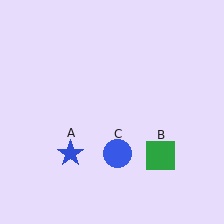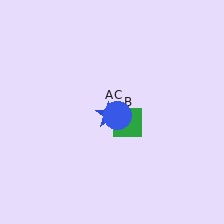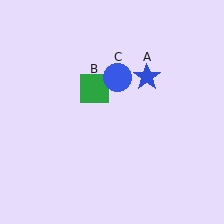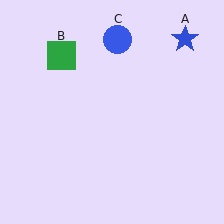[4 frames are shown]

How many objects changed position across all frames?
3 objects changed position: blue star (object A), green square (object B), blue circle (object C).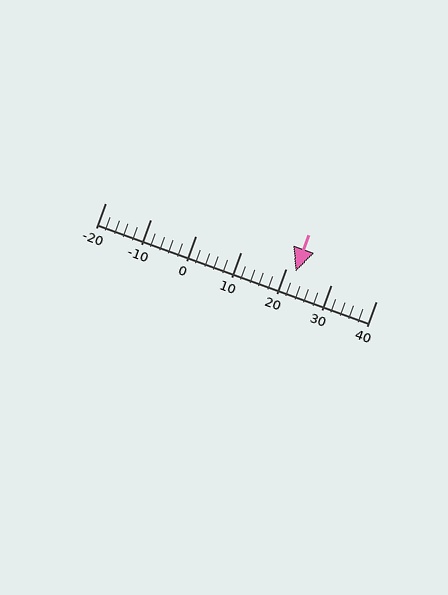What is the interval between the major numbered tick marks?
The major tick marks are spaced 10 units apart.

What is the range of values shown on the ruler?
The ruler shows values from -20 to 40.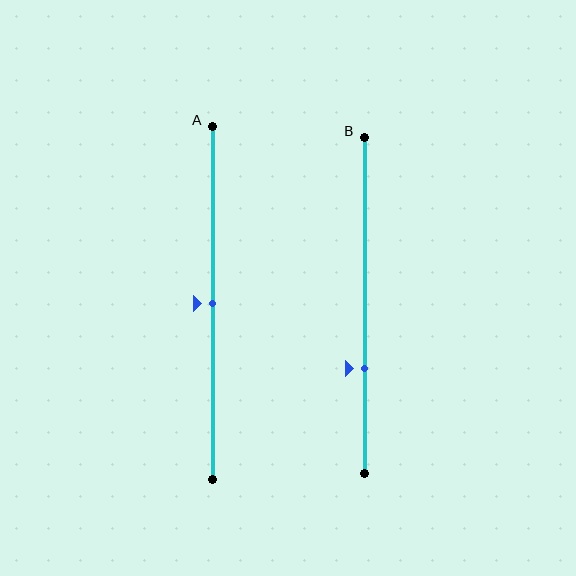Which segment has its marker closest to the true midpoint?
Segment A has its marker closest to the true midpoint.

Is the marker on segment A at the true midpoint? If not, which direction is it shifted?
Yes, the marker on segment A is at the true midpoint.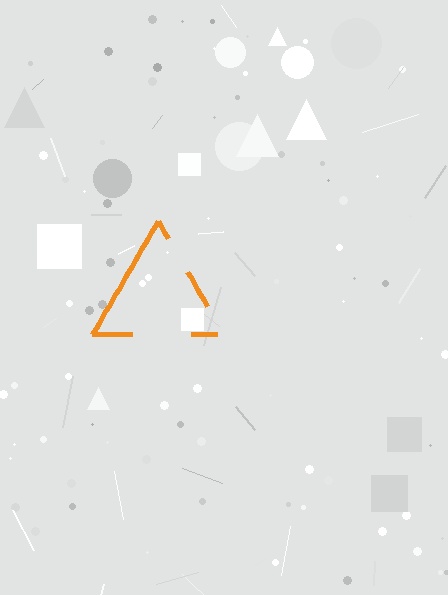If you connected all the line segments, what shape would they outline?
They would outline a triangle.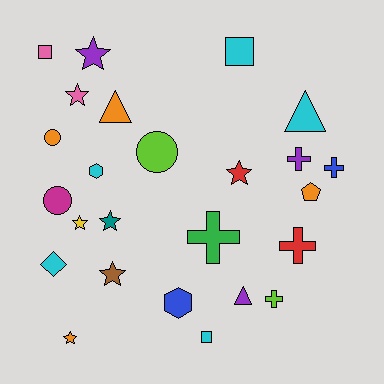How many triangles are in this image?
There are 3 triangles.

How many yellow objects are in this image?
There is 1 yellow object.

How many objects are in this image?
There are 25 objects.